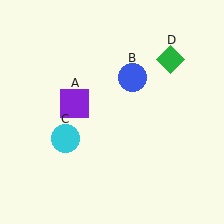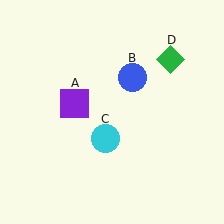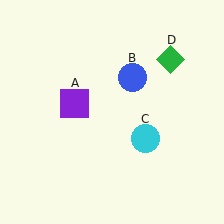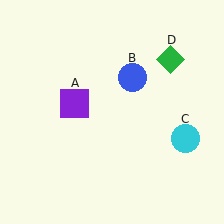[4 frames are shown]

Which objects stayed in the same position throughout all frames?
Purple square (object A) and blue circle (object B) and green diamond (object D) remained stationary.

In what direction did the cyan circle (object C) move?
The cyan circle (object C) moved right.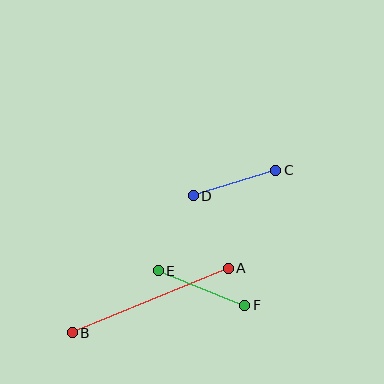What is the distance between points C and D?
The distance is approximately 86 pixels.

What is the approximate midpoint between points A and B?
The midpoint is at approximately (150, 300) pixels.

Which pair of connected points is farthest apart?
Points A and B are farthest apart.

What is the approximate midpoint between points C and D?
The midpoint is at approximately (234, 183) pixels.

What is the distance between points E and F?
The distance is approximately 93 pixels.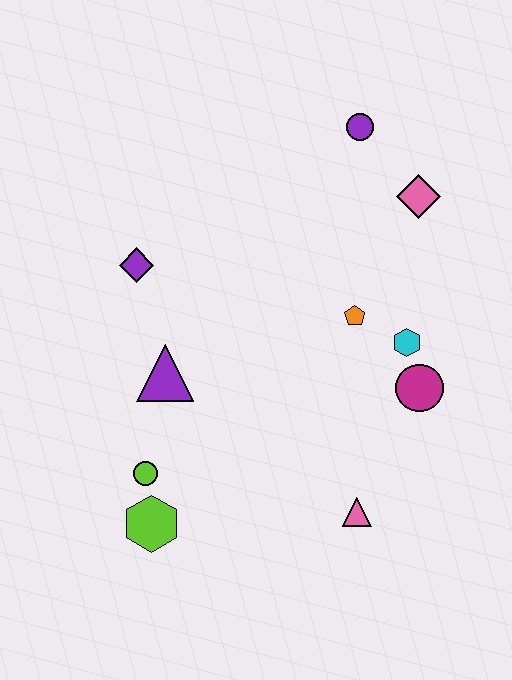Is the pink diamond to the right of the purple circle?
Yes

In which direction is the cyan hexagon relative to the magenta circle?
The cyan hexagon is above the magenta circle.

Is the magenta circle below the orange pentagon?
Yes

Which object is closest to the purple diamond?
The purple triangle is closest to the purple diamond.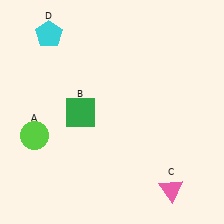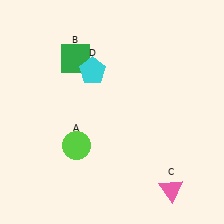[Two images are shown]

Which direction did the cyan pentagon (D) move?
The cyan pentagon (D) moved right.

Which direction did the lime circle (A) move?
The lime circle (A) moved right.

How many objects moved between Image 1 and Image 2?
3 objects moved between the two images.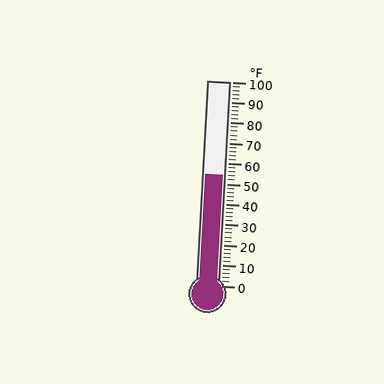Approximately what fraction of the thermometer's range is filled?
The thermometer is filled to approximately 55% of its range.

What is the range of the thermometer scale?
The thermometer scale ranges from 0°F to 100°F.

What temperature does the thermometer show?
The thermometer shows approximately 54°F.